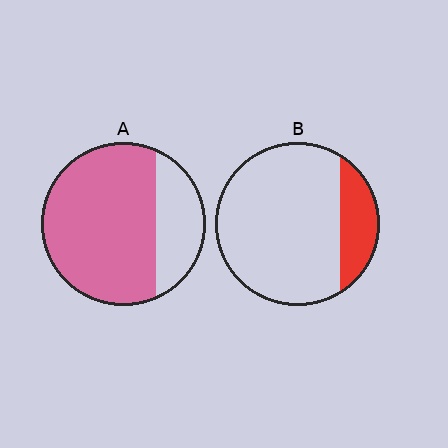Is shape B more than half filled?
No.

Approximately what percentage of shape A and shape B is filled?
A is approximately 75% and B is approximately 20%.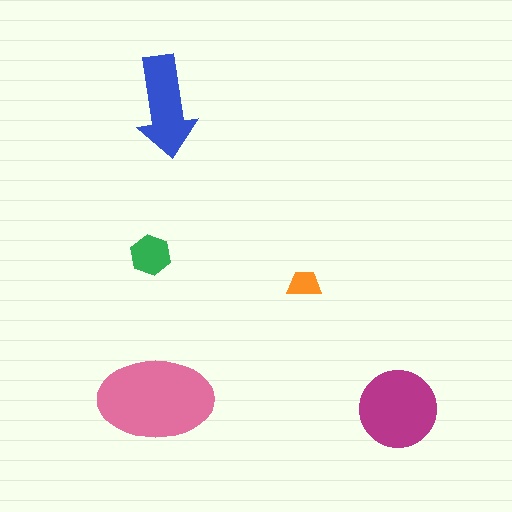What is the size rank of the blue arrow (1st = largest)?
3rd.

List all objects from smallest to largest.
The orange trapezoid, the green hexagon, the blue arrow, the magenta circle, the pink ellipse.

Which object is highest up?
The blue arrow is topmost.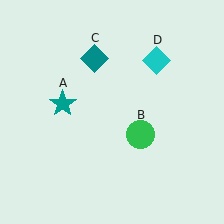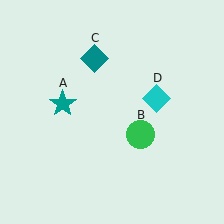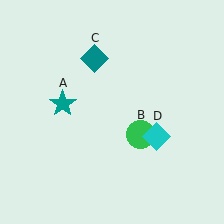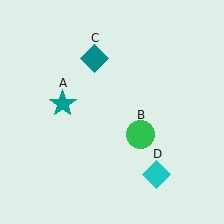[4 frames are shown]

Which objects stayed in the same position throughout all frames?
Teal star (object A) and green circle (object B) and teal diamond (object C) remained stationary.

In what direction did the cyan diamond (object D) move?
The cyan diamond (object D) moved down.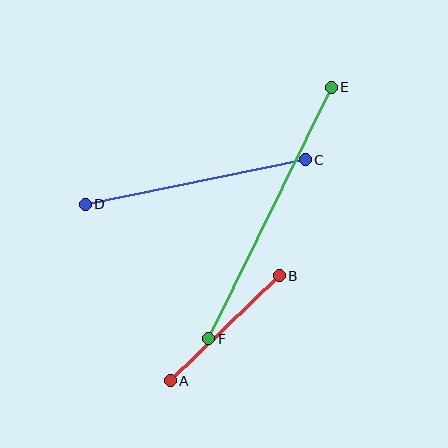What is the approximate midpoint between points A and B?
The midpoint is at approximately (225, 328) pixels.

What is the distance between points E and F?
The distance is approximately 280 pixels.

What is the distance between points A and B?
The distance is approximately 151 pixels.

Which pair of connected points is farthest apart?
Points E and F are farthest apart.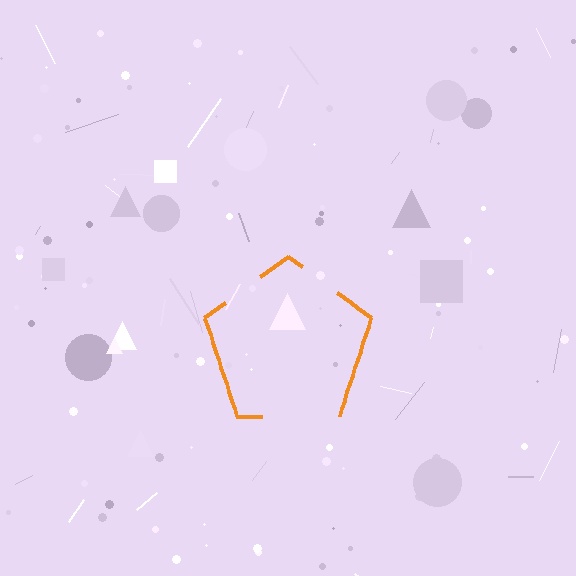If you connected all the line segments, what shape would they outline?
They would outline a pentagon.